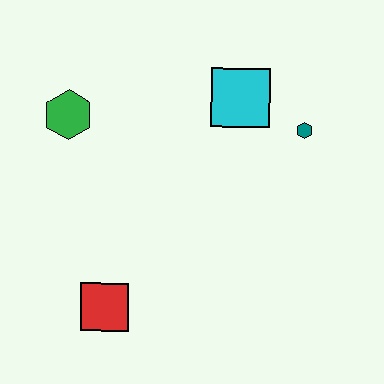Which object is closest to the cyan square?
The teal hexagon is closest to the cyan square.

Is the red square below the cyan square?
Yes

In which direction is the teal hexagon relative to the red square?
The teal hexagon is to the right of the red square.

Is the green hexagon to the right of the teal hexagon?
No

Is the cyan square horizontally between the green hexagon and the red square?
No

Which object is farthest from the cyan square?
The red square is farthest from the cyan square.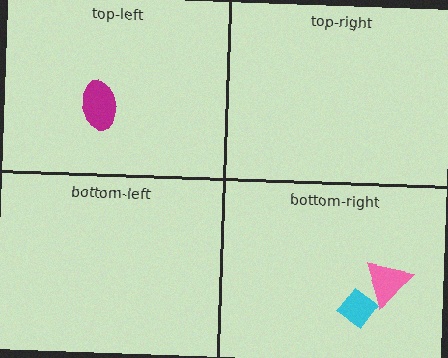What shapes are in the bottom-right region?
The cyan diamond, the pink triangle.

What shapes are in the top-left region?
The magenta ellipse.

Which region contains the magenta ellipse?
The top-left region.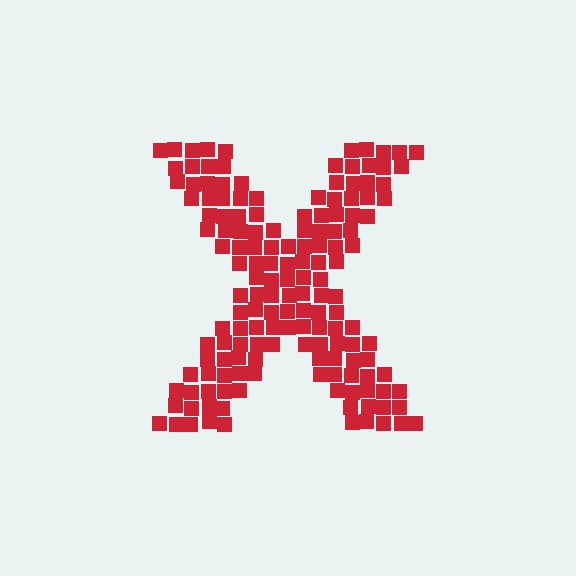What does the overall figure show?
The overall figure shows the letter X.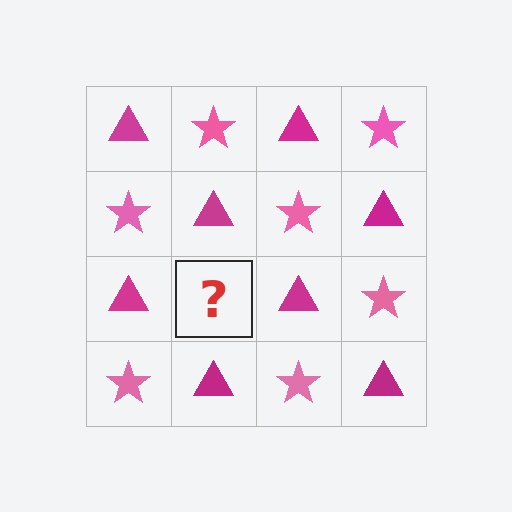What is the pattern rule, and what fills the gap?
The rule is that it alternates magenta triangle and pink star in a checkerboard pattern. The gap should be filled with a pink star.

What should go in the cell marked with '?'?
The missing cell should contain a pink star.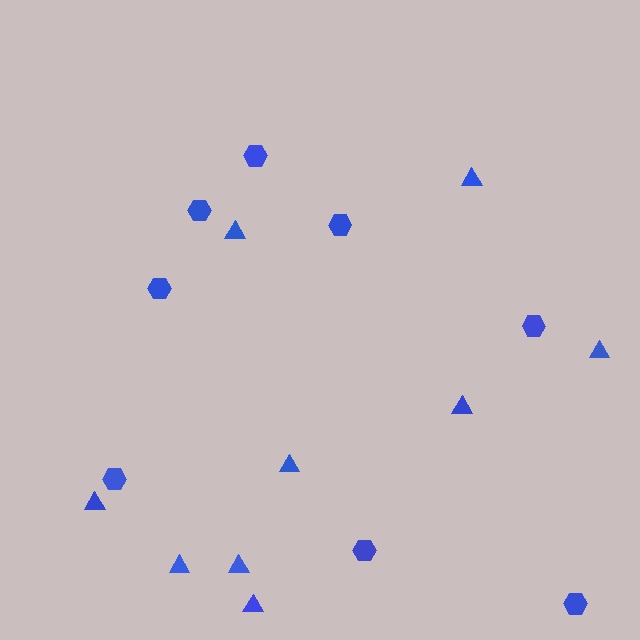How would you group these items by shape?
There are 2 groups: one group of triangles (9) and one group of hexagons (8).